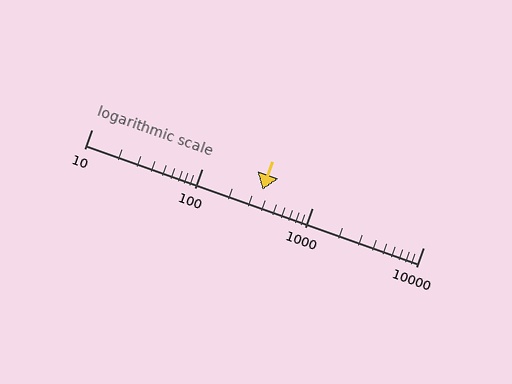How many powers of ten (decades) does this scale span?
The scale spans 3 decades, from 10 to 10000.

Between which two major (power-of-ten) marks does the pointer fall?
The pointer is between 100 and 1000.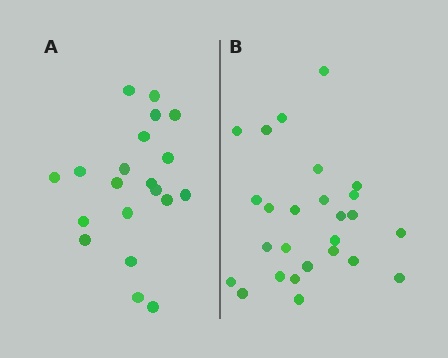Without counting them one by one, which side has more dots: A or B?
Region B (the right region) has more dots.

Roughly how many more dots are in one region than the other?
Region B has about 6 more dots than region A.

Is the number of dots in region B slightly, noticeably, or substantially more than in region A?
Region B has noticeably more, but not dramatically so. The ratio is roughly 1.3 to 1.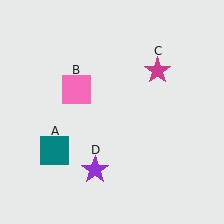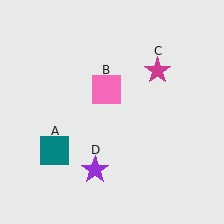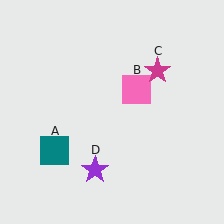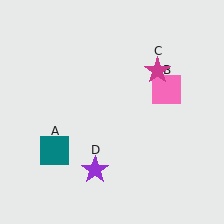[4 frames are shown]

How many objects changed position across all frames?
1 object changed position: pink square (object B).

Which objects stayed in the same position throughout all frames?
Teal square (object A) and magenta star (object C) and purple star (object D) remained stationary.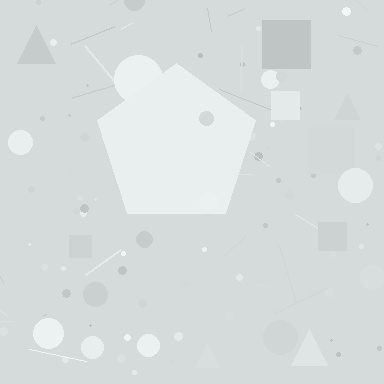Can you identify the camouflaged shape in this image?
The camouflaged shape is a pentagon.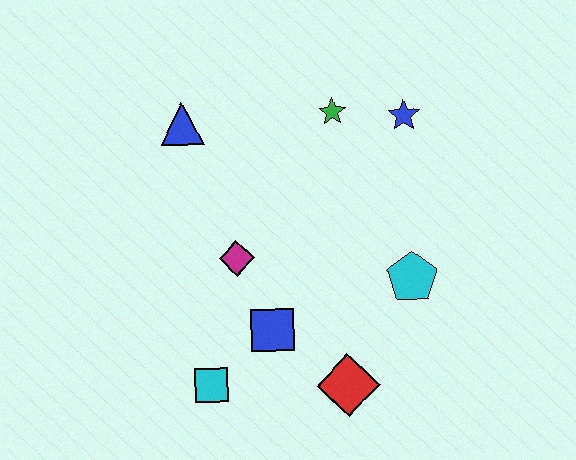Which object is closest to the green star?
The blue star is closest to the green star.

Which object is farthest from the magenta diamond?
The blue star is farthest from the magenta diamond.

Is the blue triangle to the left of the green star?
Yes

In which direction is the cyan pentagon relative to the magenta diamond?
The cyan pentagon is to the right of the magenta diamond.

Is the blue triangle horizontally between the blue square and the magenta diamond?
No